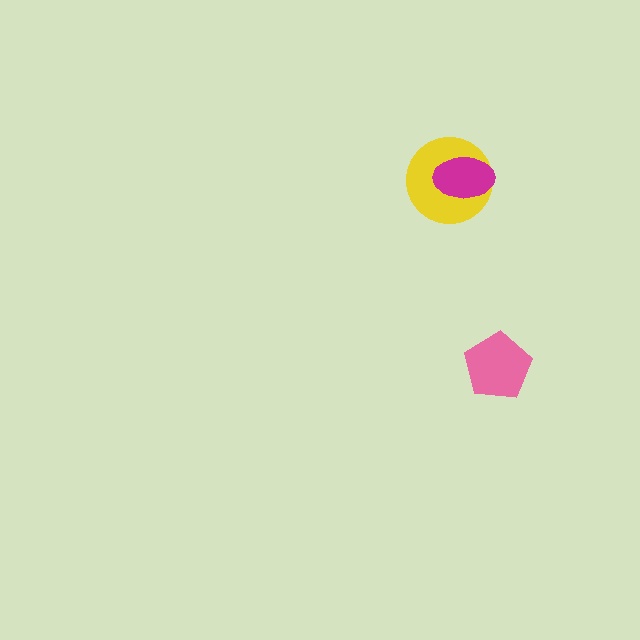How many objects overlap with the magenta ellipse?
1 object overlaps with the magenta ellipse.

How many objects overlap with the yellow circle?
1 object overlaps with the yellow circle.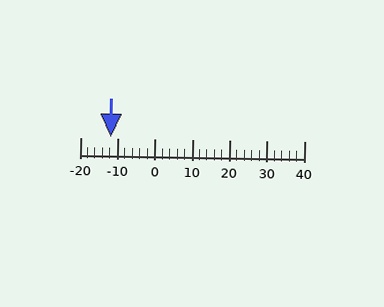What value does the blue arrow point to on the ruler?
The blue arrow points to approximately -12.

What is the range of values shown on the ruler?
The ruler shows values from -20 to 40.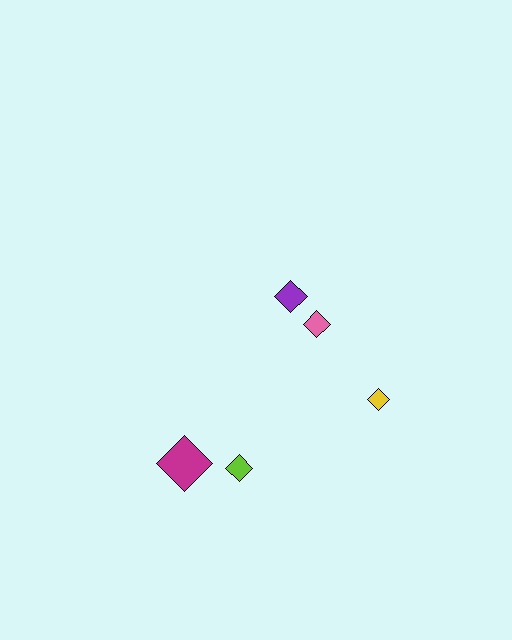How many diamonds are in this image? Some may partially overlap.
There are 5 diamonds.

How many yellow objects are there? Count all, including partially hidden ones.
There is 1 yellow object.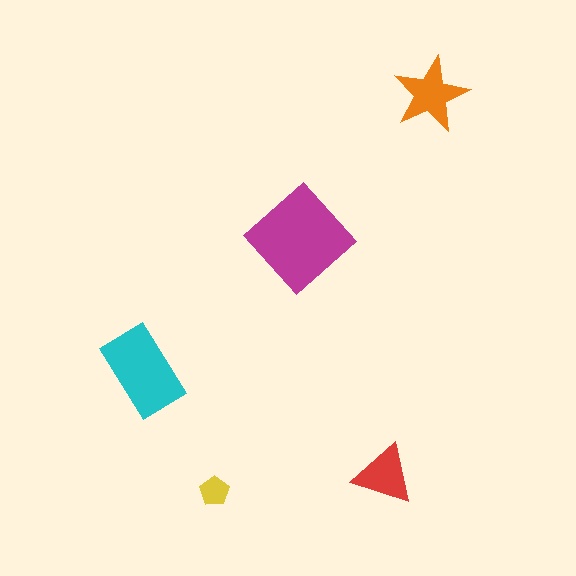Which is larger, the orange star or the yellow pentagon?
The orange star.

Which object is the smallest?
The yellow pentagon.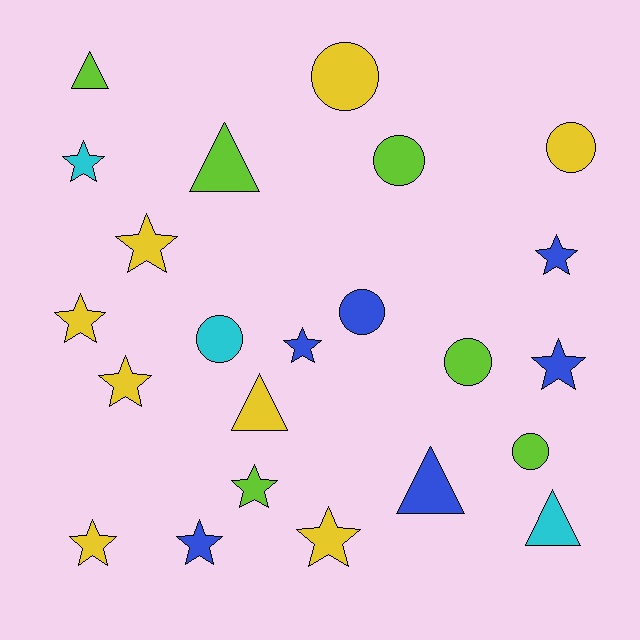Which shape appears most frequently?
Star, with 11 objects.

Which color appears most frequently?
Yellow, with 8 objects.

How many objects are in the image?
There are 23 objects.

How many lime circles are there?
There are 3 lime circles.